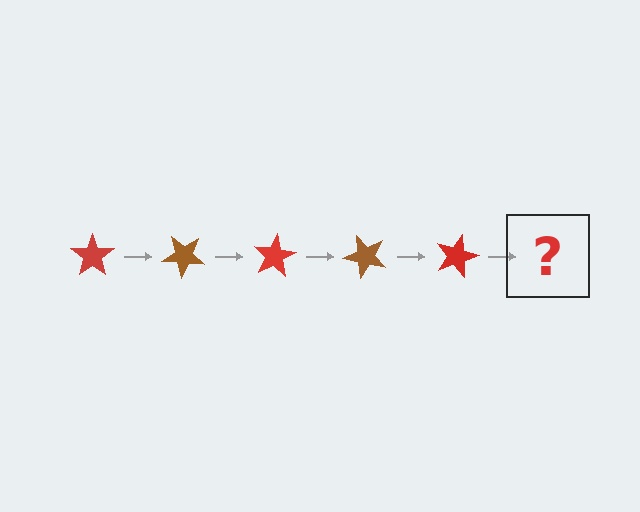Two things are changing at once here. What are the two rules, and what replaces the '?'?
The two rules are that it rotates 40 degrees each step and the color cycles through red and brown. The '?' should be a brown star, rotated 200 degrees from the start.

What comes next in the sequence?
The next element should be a brown star, rotated 200 degrees from the start.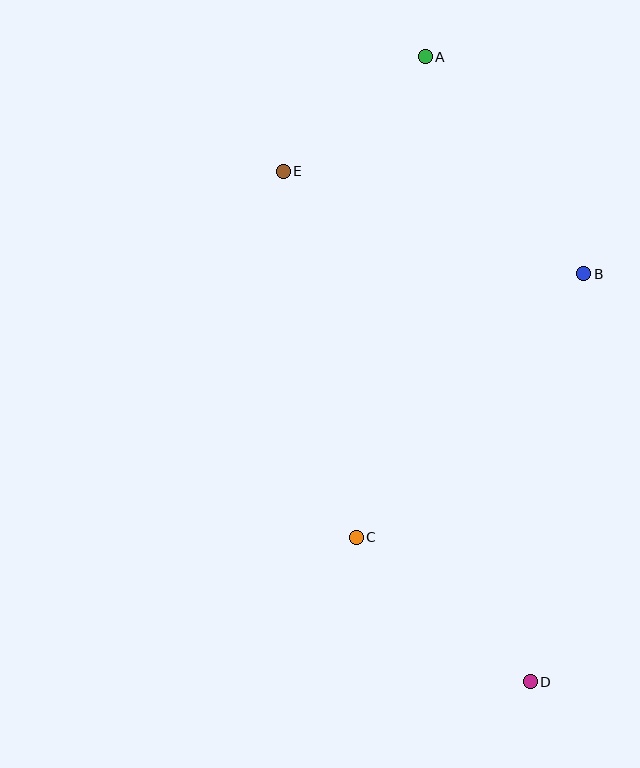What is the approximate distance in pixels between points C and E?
The distance between C and E is approximately 373 pixels.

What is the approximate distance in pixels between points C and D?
The distance between C and D is approximately 227 pixels.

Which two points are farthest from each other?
Points A and D are farthest from each other.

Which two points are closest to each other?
Points A and E are closest to each other.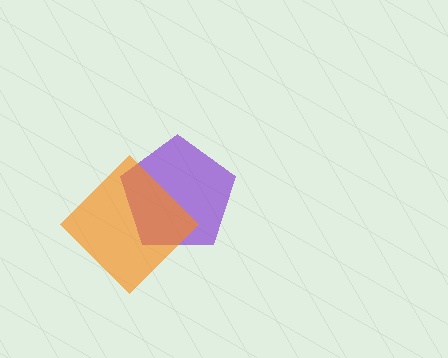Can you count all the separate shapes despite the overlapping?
Yes, there are 2 separate shapes.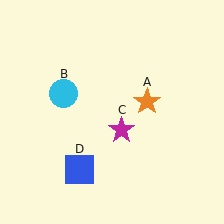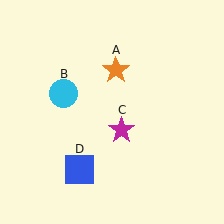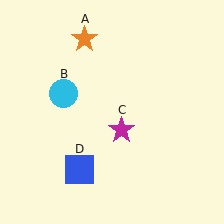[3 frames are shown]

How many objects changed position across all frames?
1 object changed position: orange star (object A).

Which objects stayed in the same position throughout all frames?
Cyan circle (object B) and magenta star (object C) and blue square (object D) remained stationary.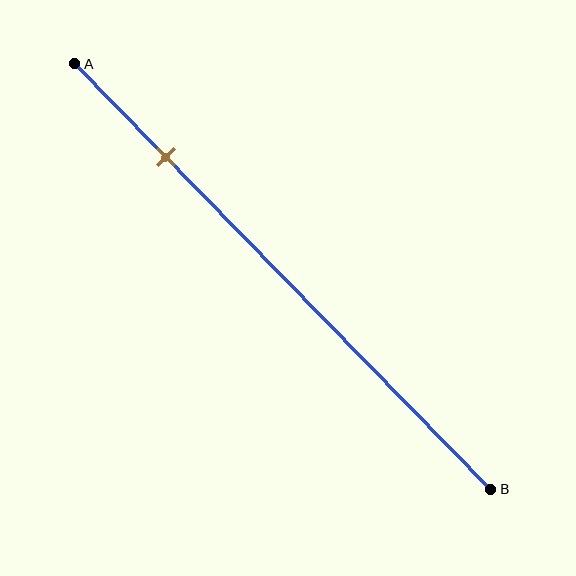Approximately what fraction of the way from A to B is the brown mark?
The brown mark is approximately 20% of the way from A to B.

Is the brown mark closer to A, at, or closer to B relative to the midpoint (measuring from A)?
The brown mark is closer to point A than the midpoint of segment AB.